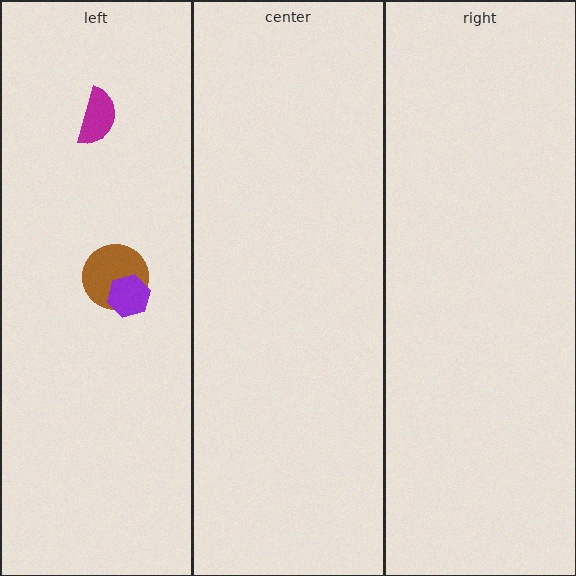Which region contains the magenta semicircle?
The left region.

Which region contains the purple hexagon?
The left region.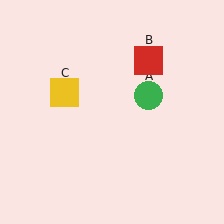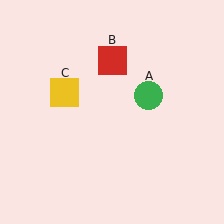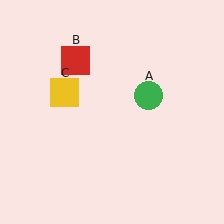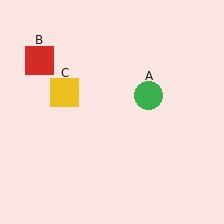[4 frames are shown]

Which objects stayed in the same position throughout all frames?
Green circle (object A) and yellow square (object C) remained stationary.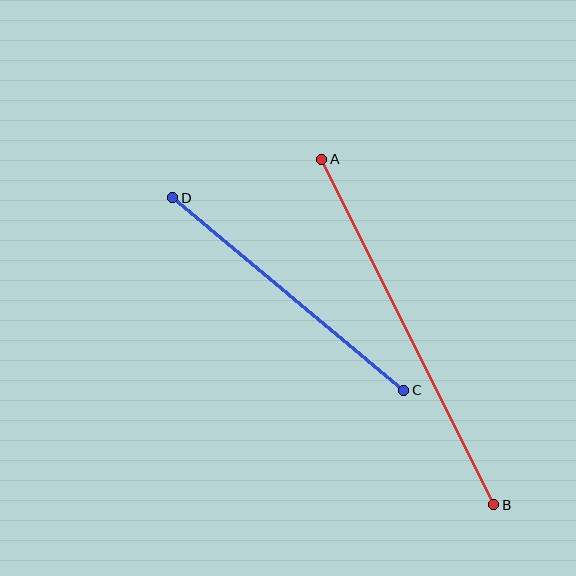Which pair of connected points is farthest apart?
Points A and B are farthest apart.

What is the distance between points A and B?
The distance is approximately 386 pixels.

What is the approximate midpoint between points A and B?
The midpoint is at approximately (408, 332) pixels.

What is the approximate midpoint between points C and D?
The midpoint is at approximately (288, 294) pixels.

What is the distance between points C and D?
The distance is approximately 301 pixels.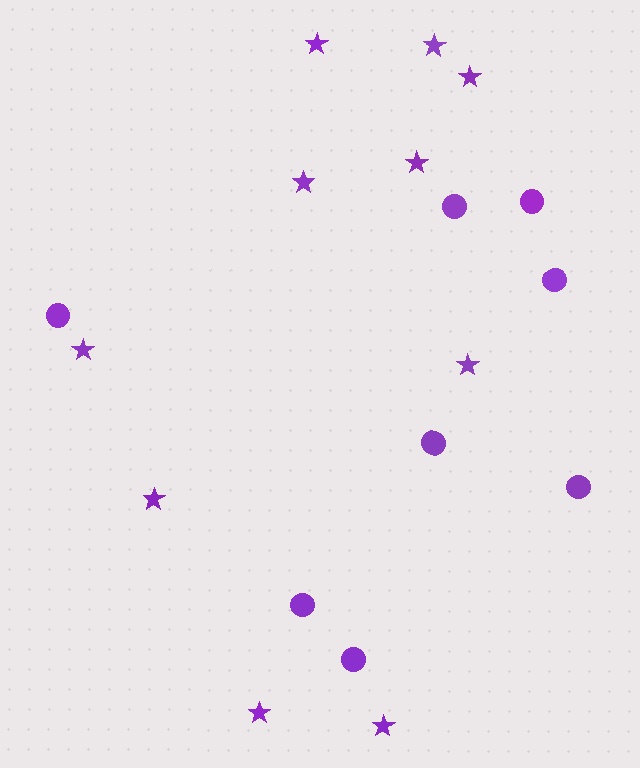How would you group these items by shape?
There are 2 groups: one group of stars (10) and one group of circles (8).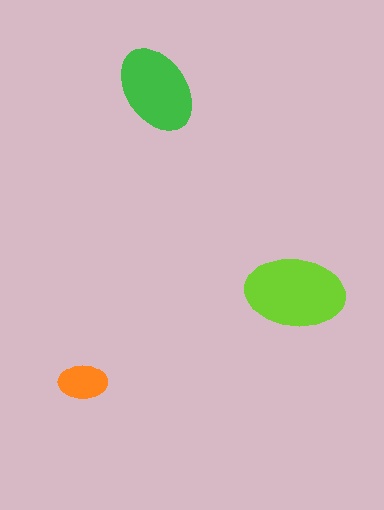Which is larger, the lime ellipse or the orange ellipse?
The lime one.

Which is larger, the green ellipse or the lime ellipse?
The lime one.